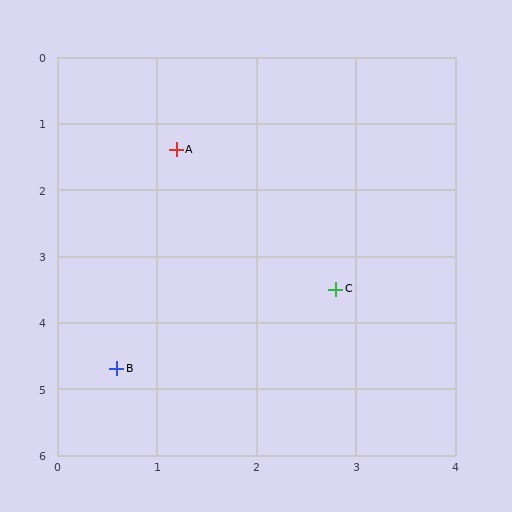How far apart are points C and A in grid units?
Points C and A are about 2.6 grid units apart.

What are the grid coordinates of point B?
Point B is at approximately (0.6, 4.7).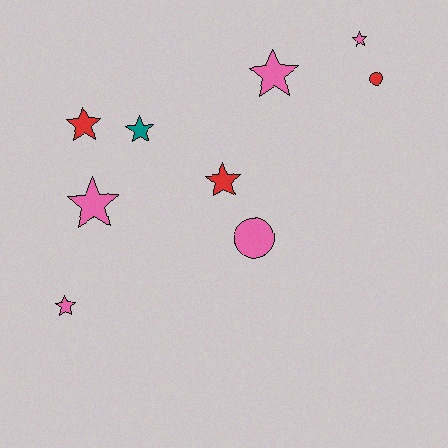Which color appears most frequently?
Pink, with 5 objects.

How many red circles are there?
There is 1 red circle.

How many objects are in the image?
There are 9 objects.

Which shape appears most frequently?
Star, with 7 objects.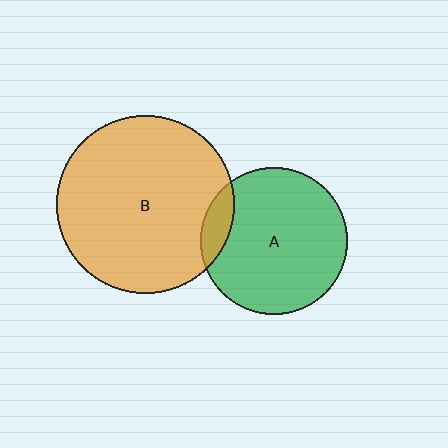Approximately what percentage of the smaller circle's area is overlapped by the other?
Approximately 10%.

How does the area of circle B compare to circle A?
Approximately 1.5 times.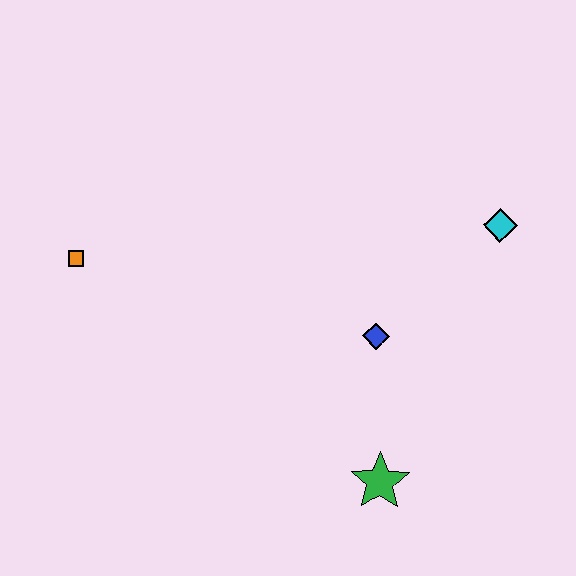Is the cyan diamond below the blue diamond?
No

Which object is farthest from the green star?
The orange square is farthest from the green star.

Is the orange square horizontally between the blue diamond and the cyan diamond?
No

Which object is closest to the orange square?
The blue diamond is closest to the orange square.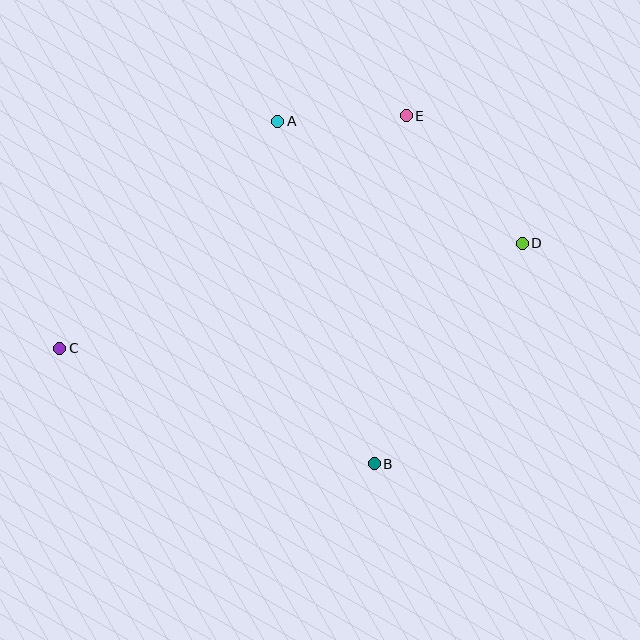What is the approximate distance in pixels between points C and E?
The distance between C and E is approximately 417 pixels.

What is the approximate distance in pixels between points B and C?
The distance between B and C is approximately 335 pixels.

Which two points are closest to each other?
Points A and E are closest to each other.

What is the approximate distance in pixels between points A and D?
The distance between A and D is approximately 273 pixels.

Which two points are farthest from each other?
Points C and D are farthest from each other.